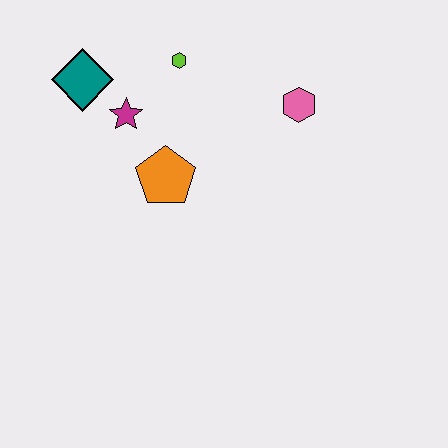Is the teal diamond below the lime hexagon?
Yes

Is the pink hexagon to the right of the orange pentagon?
Yes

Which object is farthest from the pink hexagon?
The teal diamond is farthest from the pink hexagon.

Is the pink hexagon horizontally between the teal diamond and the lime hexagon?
No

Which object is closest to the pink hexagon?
The lime hexagon is closest to the pink hexagon.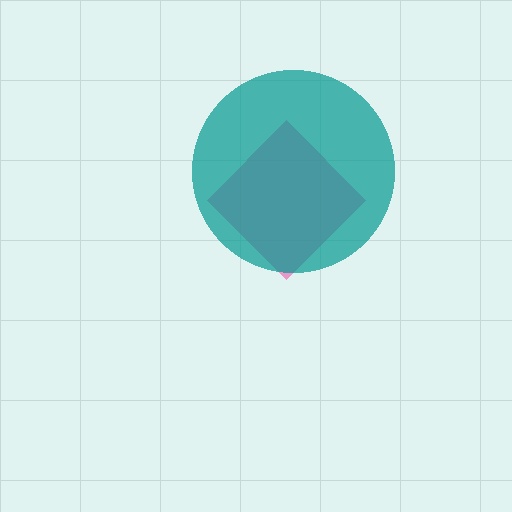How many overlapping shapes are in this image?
There are 2 overlapping shapes in the image.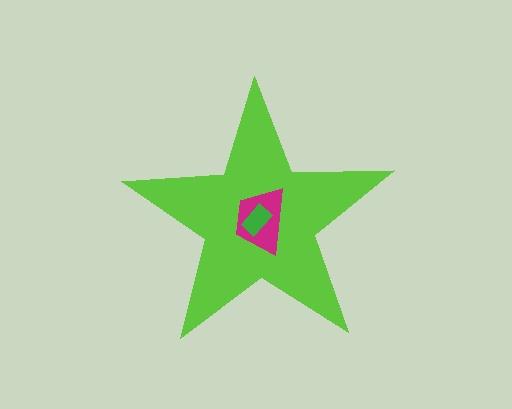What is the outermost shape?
The lime star.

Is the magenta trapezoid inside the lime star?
Yes.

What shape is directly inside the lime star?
The magenta trapezoid.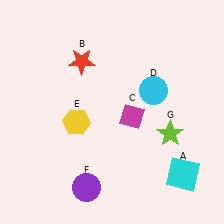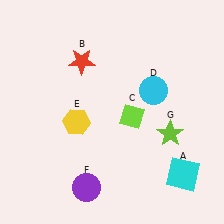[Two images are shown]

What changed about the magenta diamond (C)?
In Image 1, C is magenta. In Image 2, it changed to lime.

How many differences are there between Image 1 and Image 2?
There is 1 difference between the two images.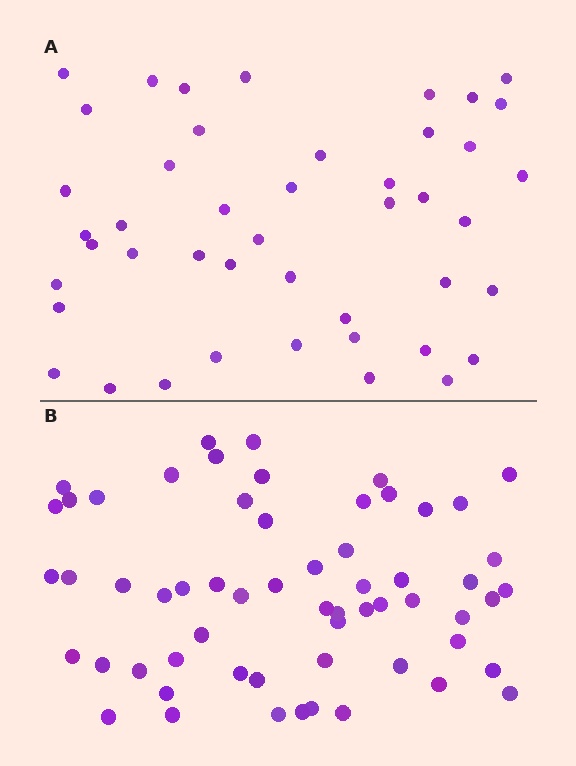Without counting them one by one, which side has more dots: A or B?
Region B (the bottom region) has more dots.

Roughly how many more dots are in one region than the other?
Region B has approximately 15 more dots than region A.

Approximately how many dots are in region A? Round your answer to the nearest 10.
About 40 dots. (The exact count is 45, which rounds to 40.)